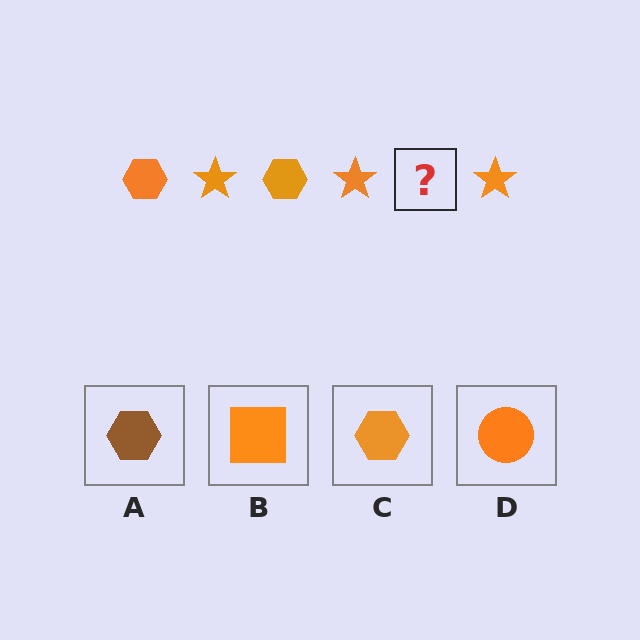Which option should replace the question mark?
Option C.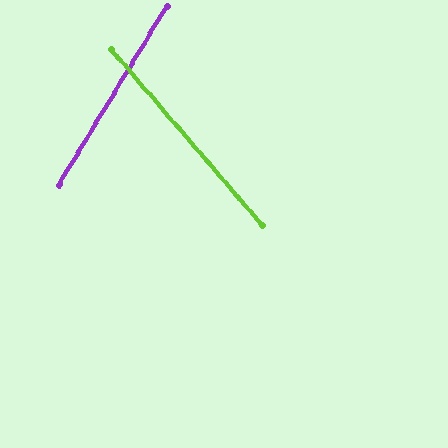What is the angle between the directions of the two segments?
Approximately 72 degrees.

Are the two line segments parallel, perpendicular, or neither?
Neither parallel nor perpendicular — they differ by about 72°.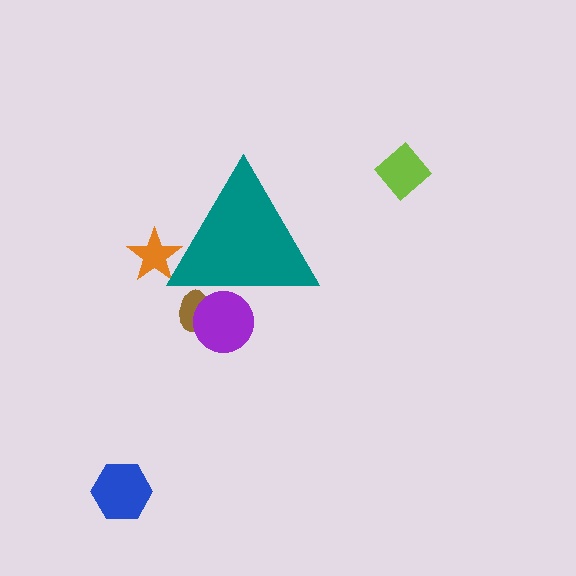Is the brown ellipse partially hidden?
Yes, the brown ellipse is partially hidden behind the teal triangle.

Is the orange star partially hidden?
Yes, the orange star is partially hidden behind the teal triangle.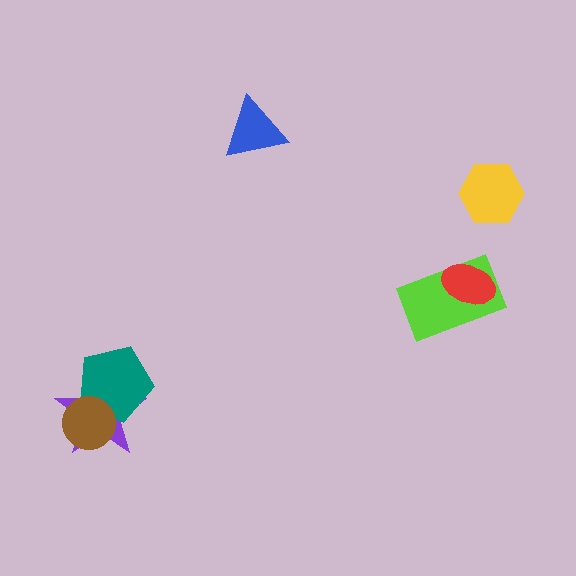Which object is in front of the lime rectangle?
The red ellipse is in front of the lime rectangle.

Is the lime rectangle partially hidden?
Yes, it is partially covered by another shape.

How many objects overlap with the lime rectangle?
1 object overlaps with the lime rectangle.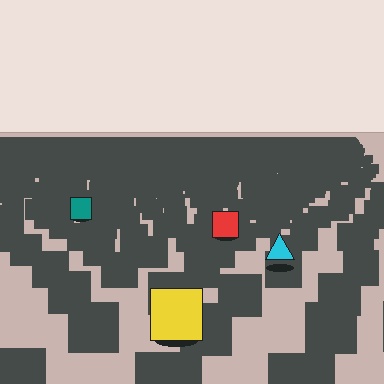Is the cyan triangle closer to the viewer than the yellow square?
No. The yellow square is closer — you can tell from the texture gradient: the ground texture is coarser near it.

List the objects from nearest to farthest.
From nearest to farthest: the yellow square, the cyan triangle, the red square, the teal square.